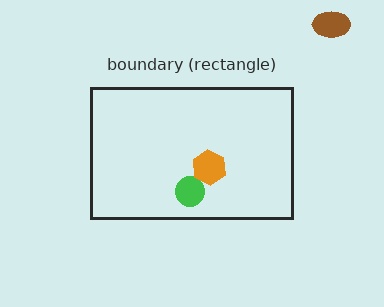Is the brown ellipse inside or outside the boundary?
Outside.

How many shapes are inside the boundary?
2 inside, 1 outside.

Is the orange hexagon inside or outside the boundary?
Inside.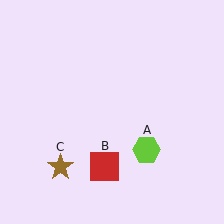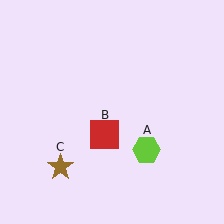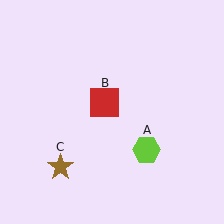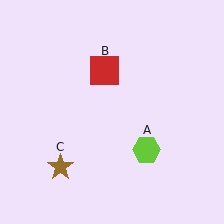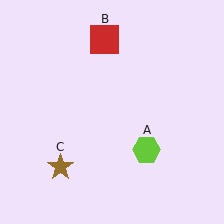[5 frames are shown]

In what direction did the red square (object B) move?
The red square (object B) moved up.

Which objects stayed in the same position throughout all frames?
Lime hexagon (object A) and brown star (object C) remained stationary.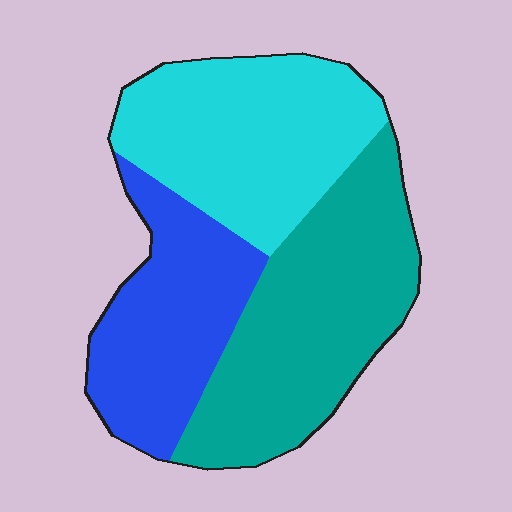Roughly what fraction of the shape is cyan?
Cyan takes up between a third and a half of the shape.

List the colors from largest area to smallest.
From largest to smallest: teal, cyan, blue.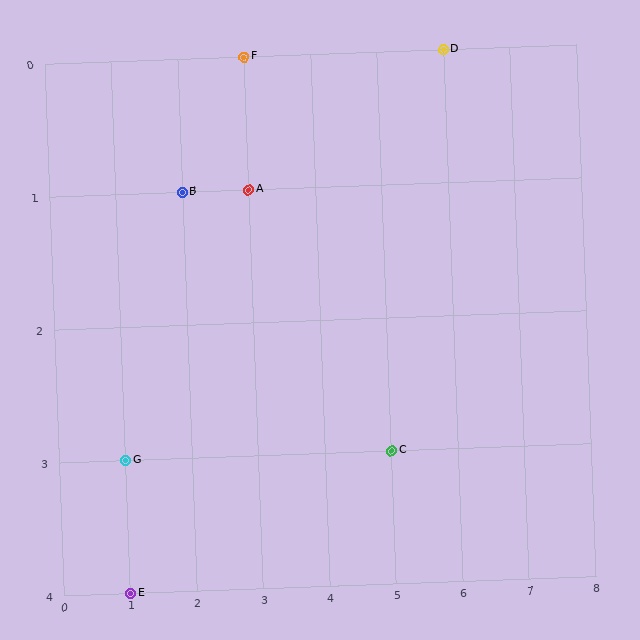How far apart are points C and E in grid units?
Points C and E are 4 columns and 1 row apart (about 4.1 grid units diagonally).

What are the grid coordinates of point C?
Point C is at grid coordinates (5, 3).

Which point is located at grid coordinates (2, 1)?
Point B is at (2, 1).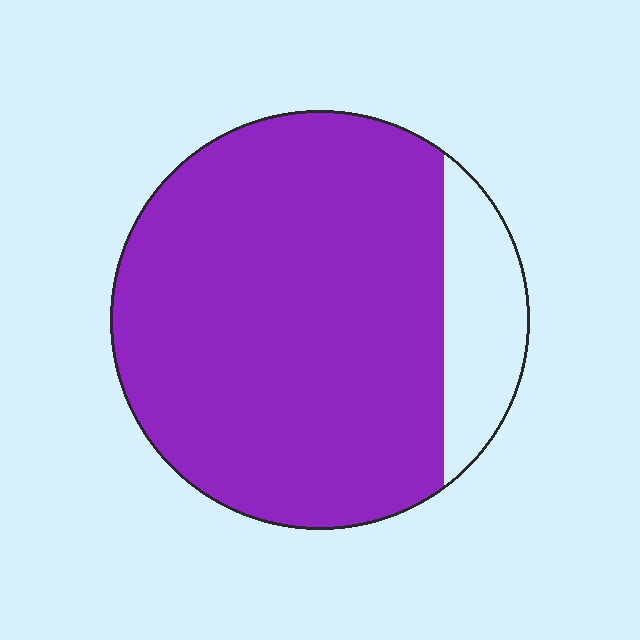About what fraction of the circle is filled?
About five sixths (5/6).